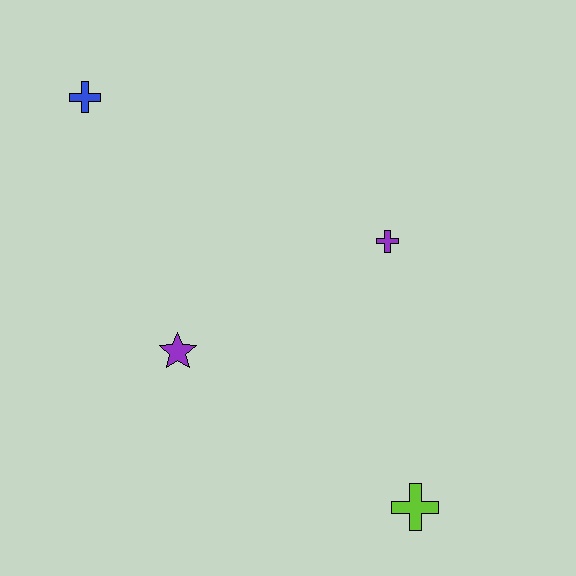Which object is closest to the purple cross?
The purple star is closest to the purple cross.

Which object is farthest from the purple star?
The lime cross is farthest from the purple star.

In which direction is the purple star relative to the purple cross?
The purple star is to the left of the purple cross.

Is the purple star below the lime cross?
No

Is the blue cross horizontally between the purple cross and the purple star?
No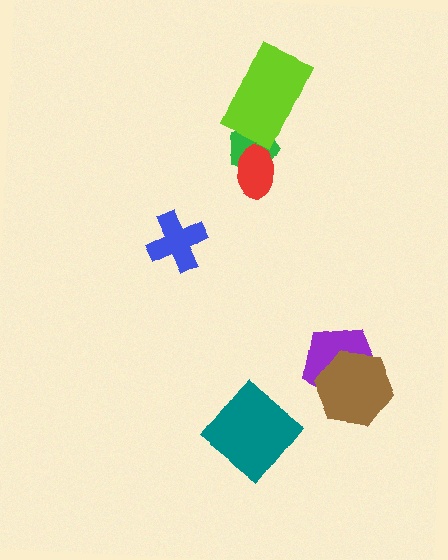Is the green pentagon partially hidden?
Yes, it is partially covered by another shape.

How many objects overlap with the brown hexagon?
1 object overlaps with the brown hexagon.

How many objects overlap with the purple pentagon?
1 object overlaps with the purple pentagon.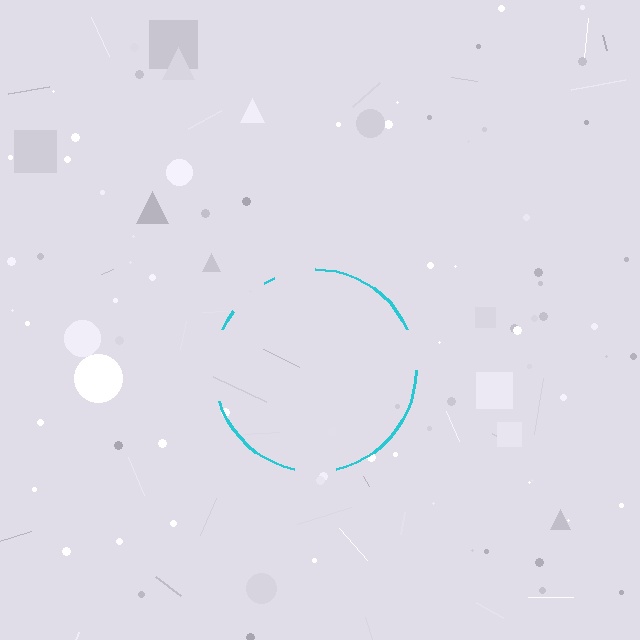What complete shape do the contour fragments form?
The contour fragments form a circle.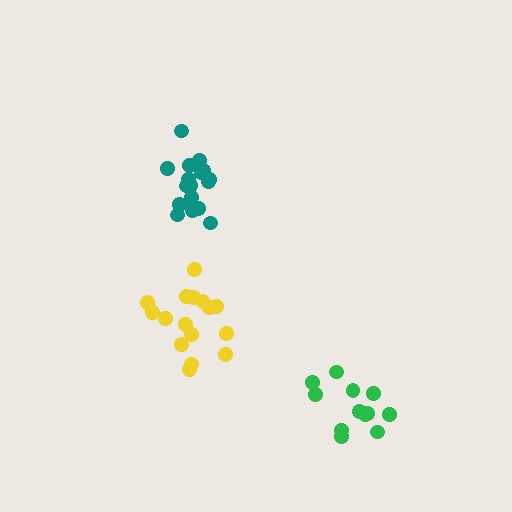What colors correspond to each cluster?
The clusters are colored: teal, green, yellow.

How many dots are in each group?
Group 1: 18 dots, Group 2: 12 dots, Group 3: 16 dots (46 total).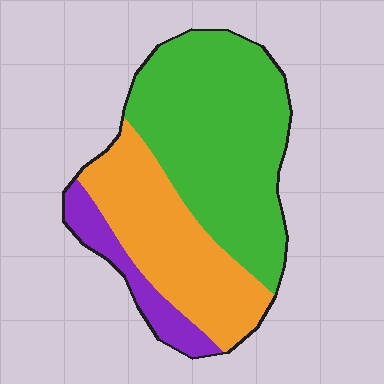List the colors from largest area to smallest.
From largest to smallest: green, orange, purple.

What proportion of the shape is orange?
Orange takes up about one third (1/3) of the shape.